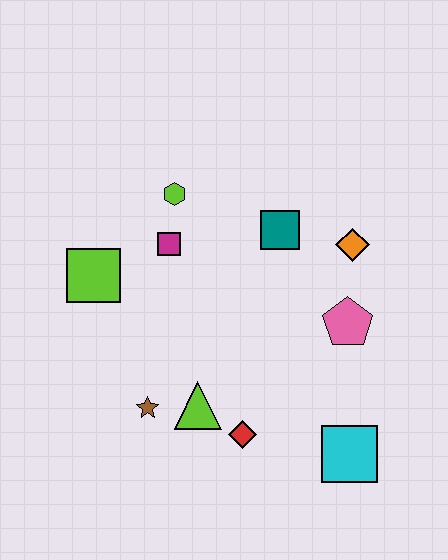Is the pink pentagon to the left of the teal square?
No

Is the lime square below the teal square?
Yes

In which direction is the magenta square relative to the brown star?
The magenta square is above the brown star.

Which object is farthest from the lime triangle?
The orange diamond is farthest from the lime triangle.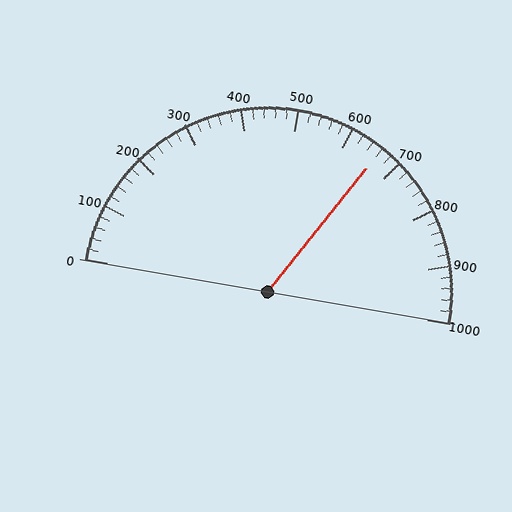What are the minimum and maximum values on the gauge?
The gauge ranges from 0 to 1000.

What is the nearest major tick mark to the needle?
The nearest major tick mark is 700.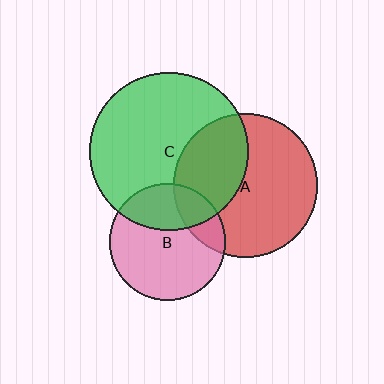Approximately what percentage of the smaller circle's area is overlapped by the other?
Approximately 35%.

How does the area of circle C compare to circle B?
Approximately 1.8 times.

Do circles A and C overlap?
Yes.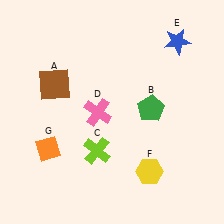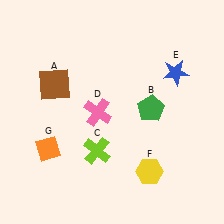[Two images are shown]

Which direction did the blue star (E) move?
The blue star (E) moved down.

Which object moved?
The blue star (E) moved down.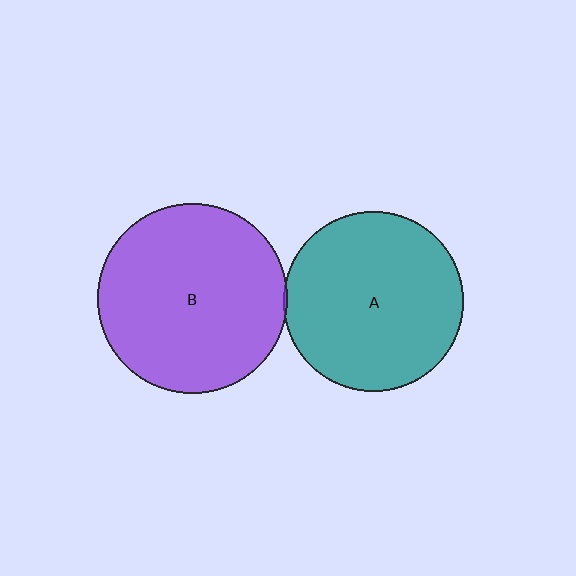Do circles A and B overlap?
Yes.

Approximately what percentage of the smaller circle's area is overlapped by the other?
Approximately 5%.